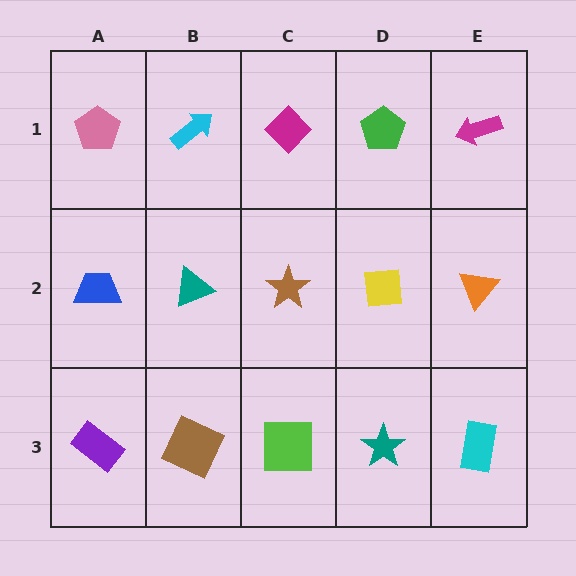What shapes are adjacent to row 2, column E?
A magenta arrow (row 1, column E), a cyan rectangle (row 3, column E), a yellow square (row 2, column D).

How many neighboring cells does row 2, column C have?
4.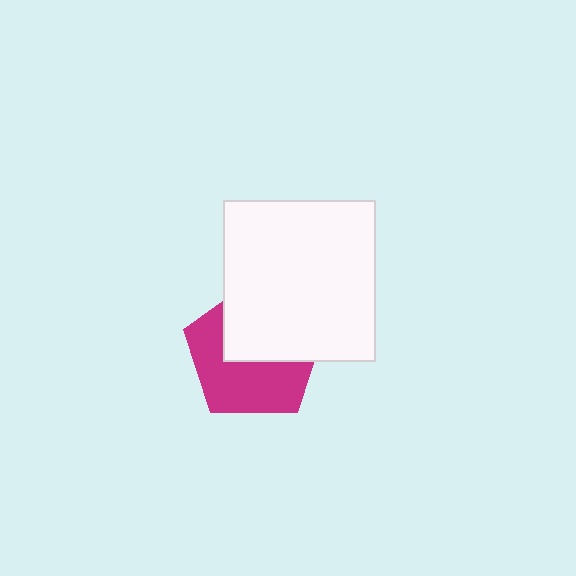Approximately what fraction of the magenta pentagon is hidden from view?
Roughly 46% of the magenta pentagon is hidden behind the white rectangle.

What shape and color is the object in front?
The object in front is a white rectangle.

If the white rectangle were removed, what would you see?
You would see the complete magenta pentagon.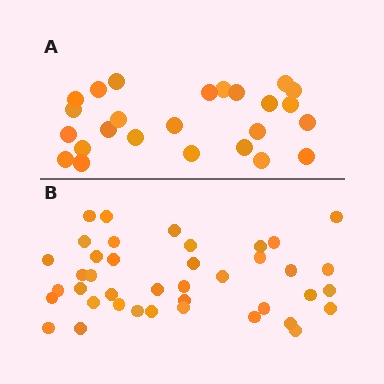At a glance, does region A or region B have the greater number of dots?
Region B (the bottom region) has more dots.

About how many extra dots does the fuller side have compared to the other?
Region B has approximately 15 more dots than region A.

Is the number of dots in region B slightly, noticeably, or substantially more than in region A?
Region B has substantially more. The ratio is roughly 1.6 to 1.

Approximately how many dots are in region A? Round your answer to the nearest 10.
About 20 dots. (The exact count is 25, which rounds to 20.)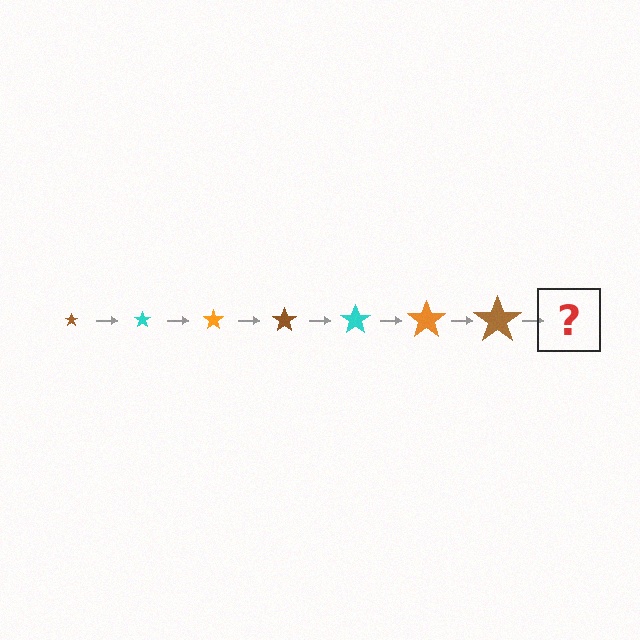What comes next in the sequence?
The next element should be a cyan star, larger than the previous one.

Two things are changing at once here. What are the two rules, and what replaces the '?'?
The two rules are that the star grows larger each step and the color cycles through brown, cyan, and orange. The '?' should be a cyan star, larger than the previous one.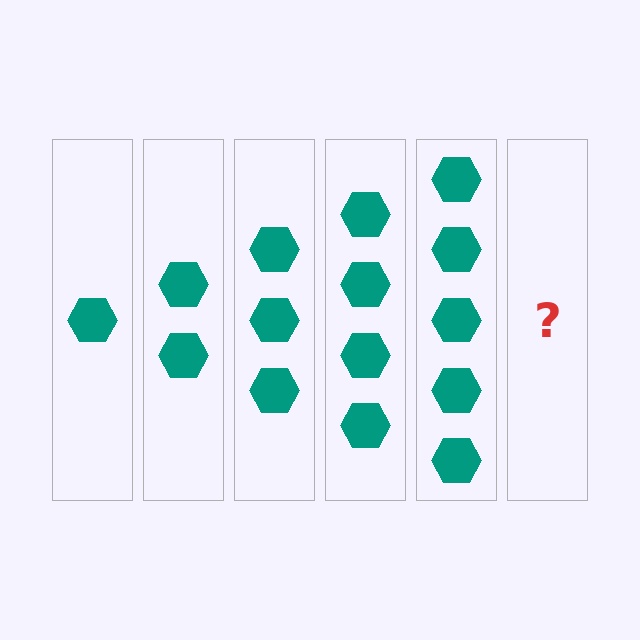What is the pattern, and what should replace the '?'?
The pattern is that each step adds one more hexagon. The '?' should be 6 hexagons.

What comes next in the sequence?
The next element should be 6 hexagons.